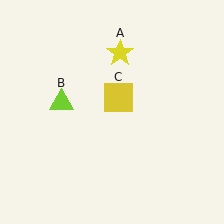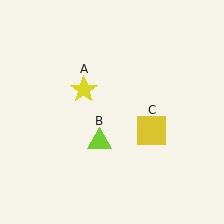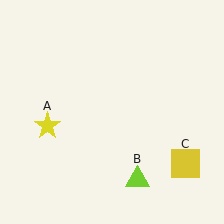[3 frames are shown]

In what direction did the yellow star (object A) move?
The yellow star (object A) moved down and to the left.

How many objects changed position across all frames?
3 objects changed position: yellow star (object A), lime triangle (object B), yellow square (object C).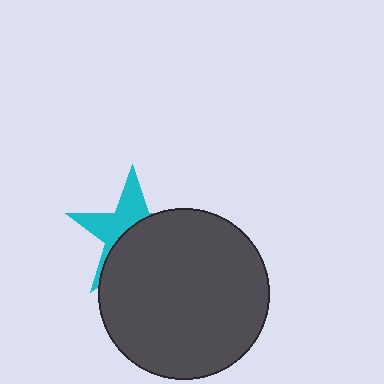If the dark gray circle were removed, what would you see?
You would see the complete cyan star.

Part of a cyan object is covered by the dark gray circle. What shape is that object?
It is a star.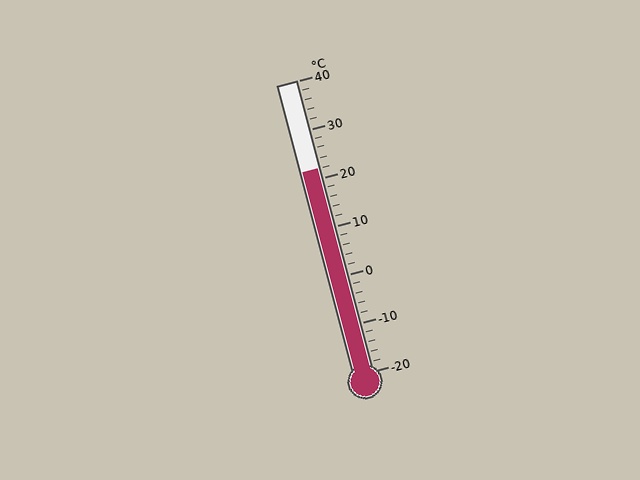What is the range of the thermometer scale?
The thermometer scale ranges from -20°C to 40°C.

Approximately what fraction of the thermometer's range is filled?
The thermometer is filled to approximately 70% of its range.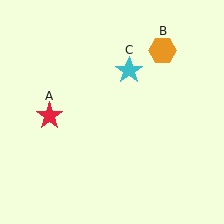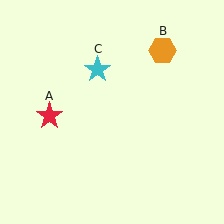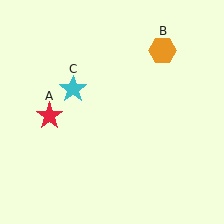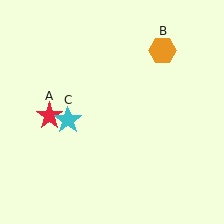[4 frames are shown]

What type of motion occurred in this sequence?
The cyan star (object C) rotated counterclockwise around the center of the scene.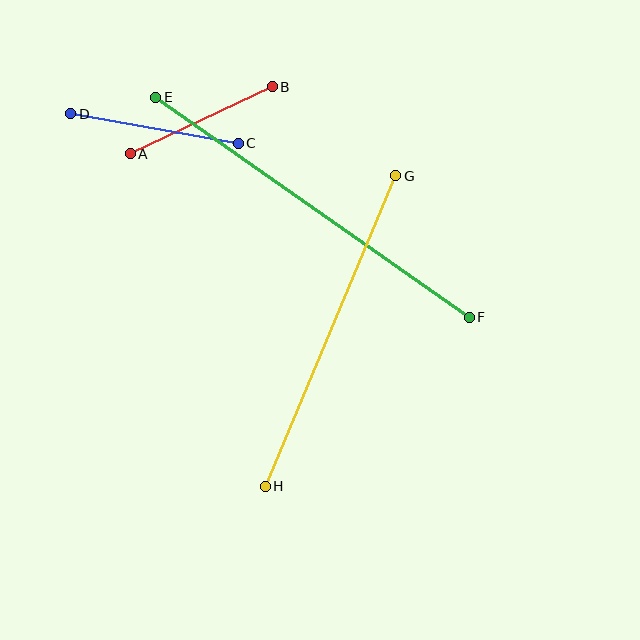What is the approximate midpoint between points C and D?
The midpoint is at approximately (155, 128) pixels.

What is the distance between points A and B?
The distance is approximately 157 pixels.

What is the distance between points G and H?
The distance is approximately 337 pixels.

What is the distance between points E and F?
The distance is approximately 383 pixels.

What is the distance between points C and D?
The distance is approximately 170 pixels.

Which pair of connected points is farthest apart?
Points E and F are farthest apart.